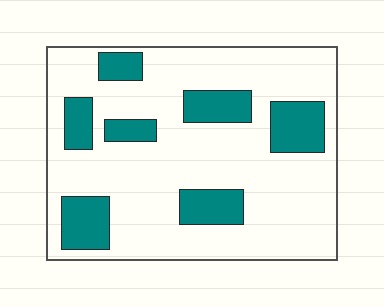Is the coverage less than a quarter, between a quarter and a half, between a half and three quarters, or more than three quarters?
Less than a quarter.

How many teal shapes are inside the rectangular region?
7.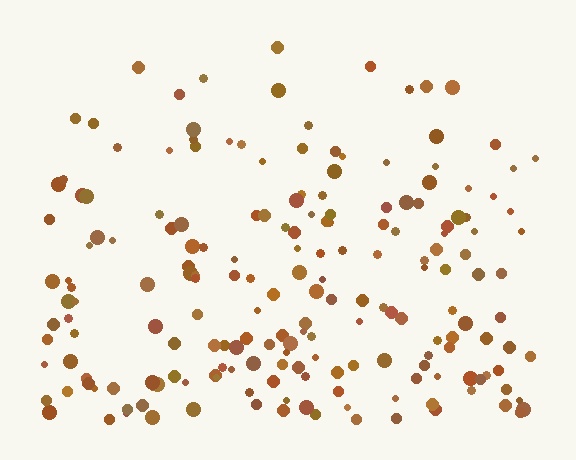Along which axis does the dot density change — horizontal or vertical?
Vertical.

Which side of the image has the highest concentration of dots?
The bottom.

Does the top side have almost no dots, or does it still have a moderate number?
Still a moderate number, just noticeably fewer than the bottom.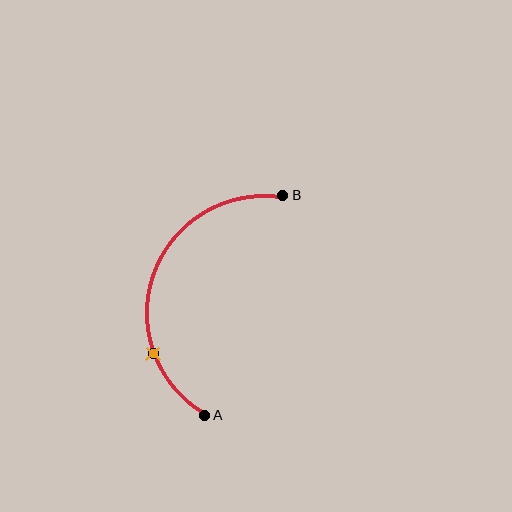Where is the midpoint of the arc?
The arc midpoint is the point on the curve farthest from the straight line joining A and B. It sits to the left of that line.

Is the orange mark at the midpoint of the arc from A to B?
No. The orange mark lies on the arc but is closer to endpoint A. The arc midpoint would be at the point on the curve equidistant along the arc from both A and B.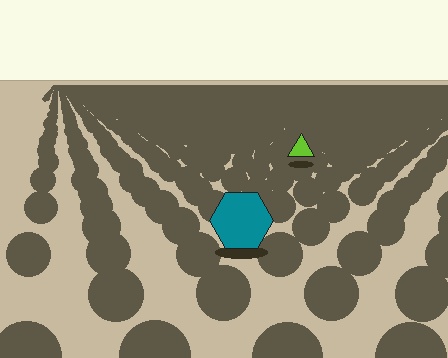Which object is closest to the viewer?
The teal hexagon is closest. The texture marks near it are larger and more spread out.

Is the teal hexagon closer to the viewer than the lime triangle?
Yes. The teal hexagon is closer — you can tell from the texture gradient: the ground texture is coarser near it.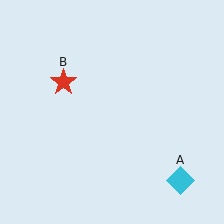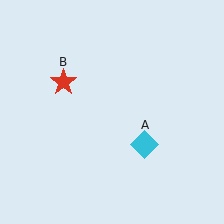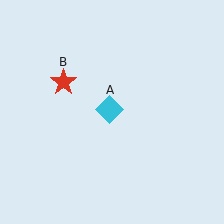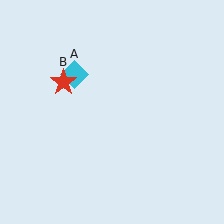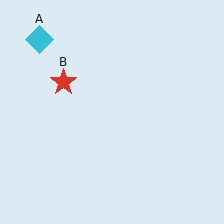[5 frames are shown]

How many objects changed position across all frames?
1 object changed position: cyan diamond (object A).